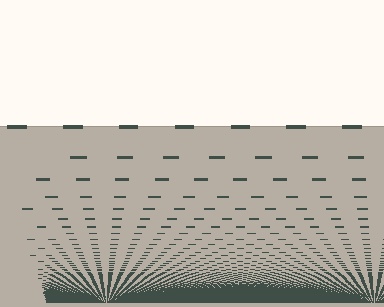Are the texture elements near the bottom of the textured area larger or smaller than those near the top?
Smaller. The gradient is inverted — elements near the bottom are smaller and denser.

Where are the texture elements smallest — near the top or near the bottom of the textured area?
Near the bottom.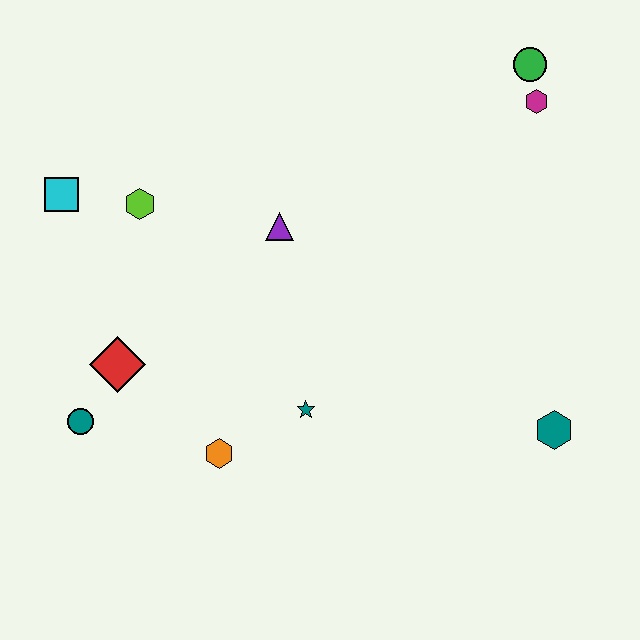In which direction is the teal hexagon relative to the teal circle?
The teal hexagon is to the right of the teal circle.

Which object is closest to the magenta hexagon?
The green circle is closest to the magenta hexagon.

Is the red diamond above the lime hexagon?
No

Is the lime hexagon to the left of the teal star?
Yes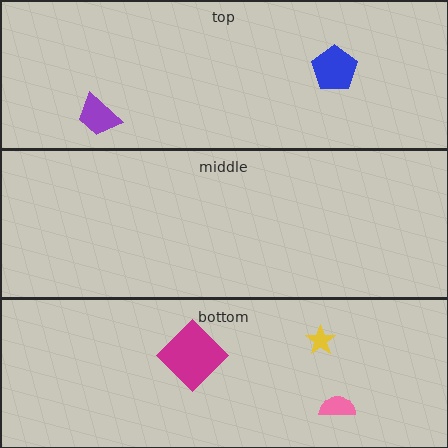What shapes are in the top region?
The purple trapezoid, the blue pentagon.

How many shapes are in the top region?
2.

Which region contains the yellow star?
The bottom region.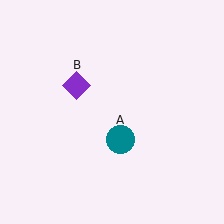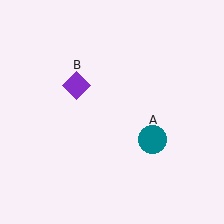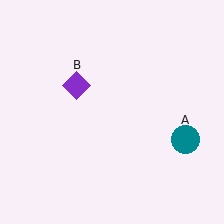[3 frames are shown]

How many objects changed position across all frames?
1 object changed position: teal circle (object A).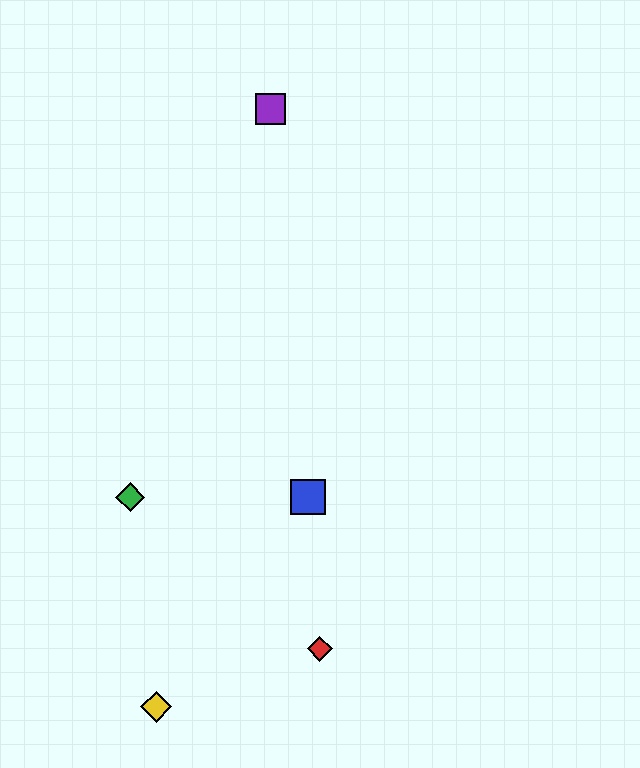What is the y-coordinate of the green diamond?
The green diamond is at y≈497.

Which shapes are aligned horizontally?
The blue square, the green diamond are aligned horizontally.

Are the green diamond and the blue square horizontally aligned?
Yes, both are at y≈497.